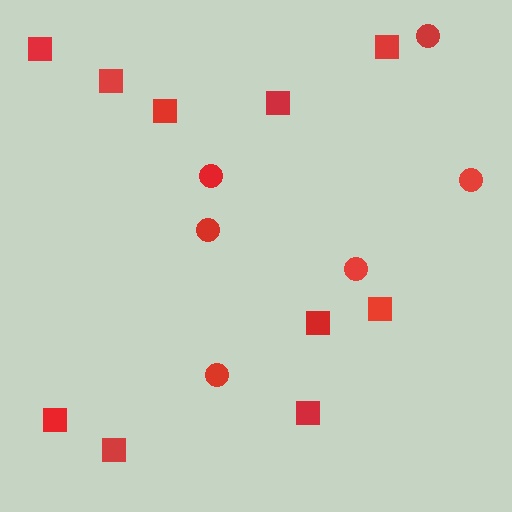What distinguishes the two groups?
There are 2 groups: one group of circles (6) and one group of squares (10).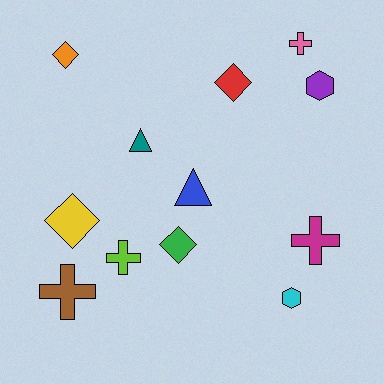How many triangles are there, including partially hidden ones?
There are 2 triangles.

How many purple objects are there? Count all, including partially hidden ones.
There is 1 purple object.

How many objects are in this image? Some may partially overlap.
There are 12 objects.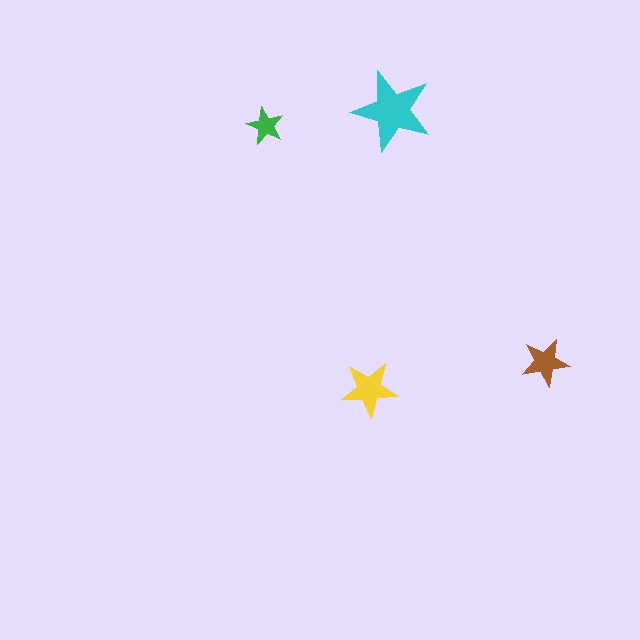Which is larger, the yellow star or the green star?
The yellow one.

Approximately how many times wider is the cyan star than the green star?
About 2 times wider.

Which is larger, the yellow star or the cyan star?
The cyan one.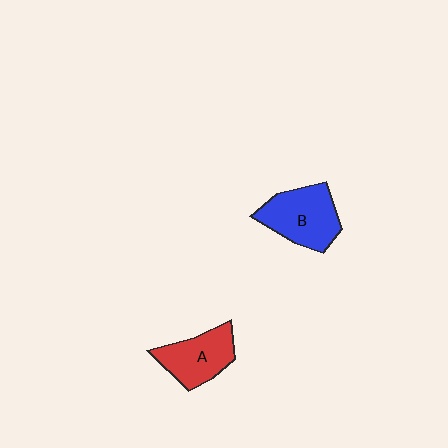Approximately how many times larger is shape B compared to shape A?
Approximately 1.2 times.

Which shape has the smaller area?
Shape A (red).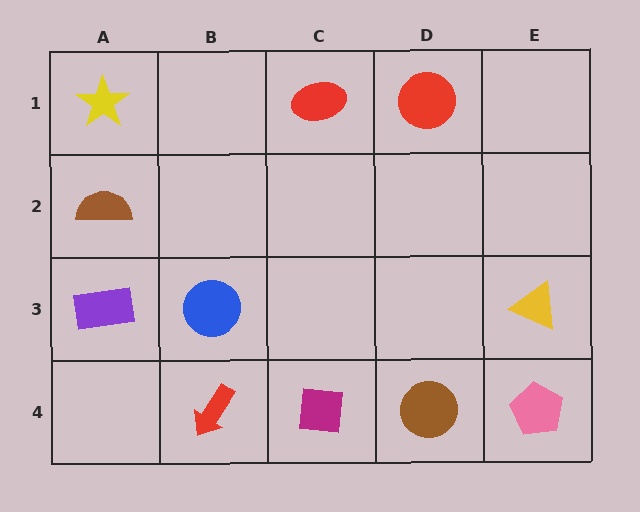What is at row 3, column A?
A purple rectangle.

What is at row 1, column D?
A red circle.